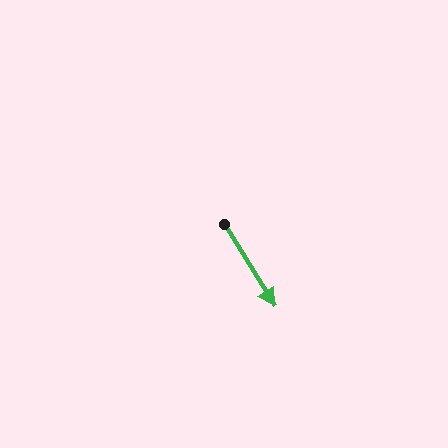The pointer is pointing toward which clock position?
Roughly 5 o'clock.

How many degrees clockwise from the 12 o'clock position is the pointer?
Approximately 148 degrees.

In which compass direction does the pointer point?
Southeast.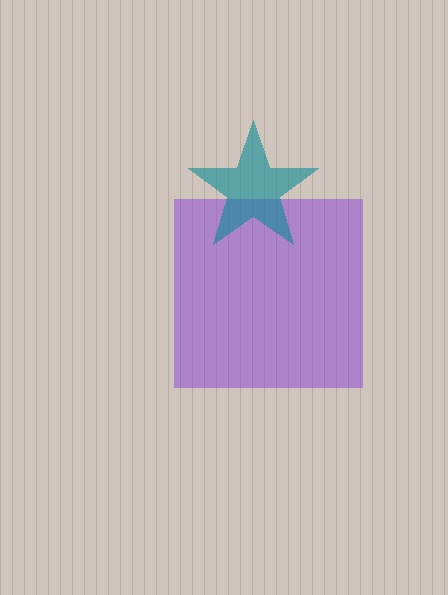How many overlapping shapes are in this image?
There are 2 overlapping shapes in the image.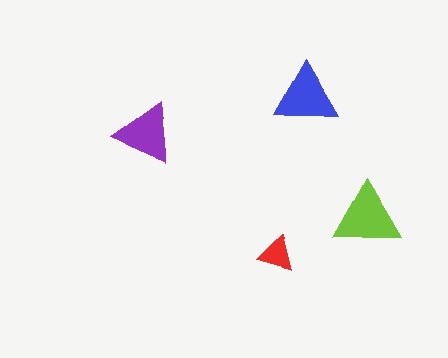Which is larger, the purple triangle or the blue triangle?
The blue one.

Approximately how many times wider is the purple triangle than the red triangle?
About 1.5 times wider.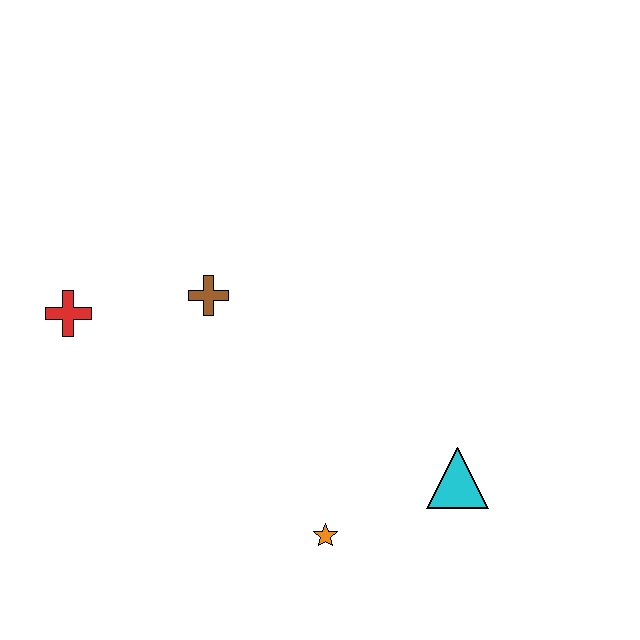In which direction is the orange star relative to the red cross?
The orange star is to the right of the red cross.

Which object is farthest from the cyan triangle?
The red cross is farthest from the cyan triangle.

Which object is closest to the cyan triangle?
The orange star is closest to the cyan triangle.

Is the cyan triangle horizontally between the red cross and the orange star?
No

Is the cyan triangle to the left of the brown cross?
No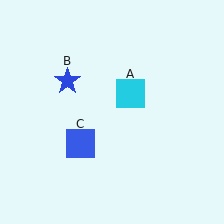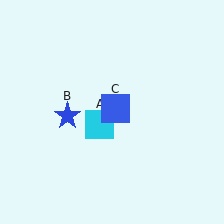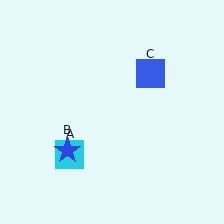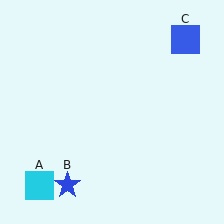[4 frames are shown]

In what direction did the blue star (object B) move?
The blue star (object B) moved down.